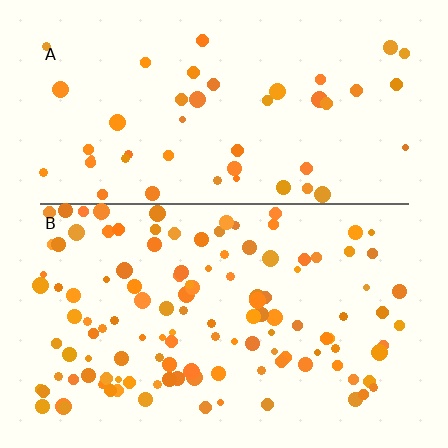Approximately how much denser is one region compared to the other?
Approximately 2.6× — region B over region A.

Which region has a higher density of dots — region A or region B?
B (the bottom).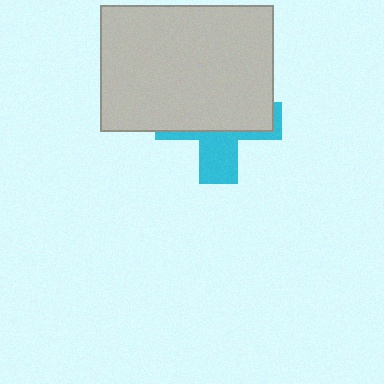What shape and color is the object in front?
The object in front is a light gray rectangle.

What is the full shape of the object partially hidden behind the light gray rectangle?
The partially hidden object is a cyan cross.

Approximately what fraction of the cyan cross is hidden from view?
Roughly 64% of the cyan cross is hidden behind the light gray rectangle.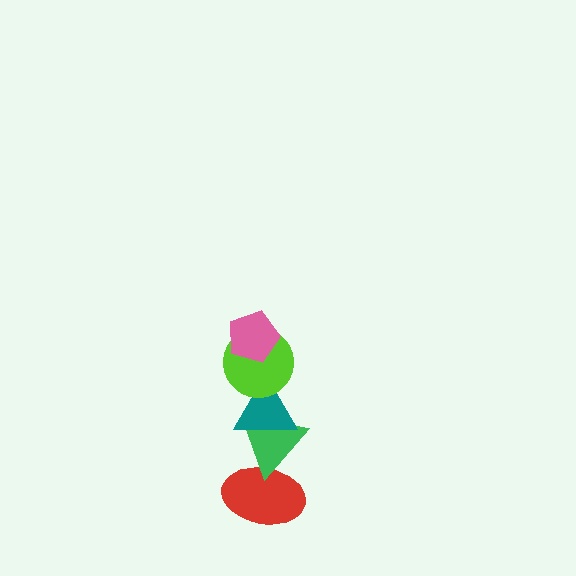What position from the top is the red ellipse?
The red ellipse is 5th from the top.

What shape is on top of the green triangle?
The teal triangle is on top of the green triangle.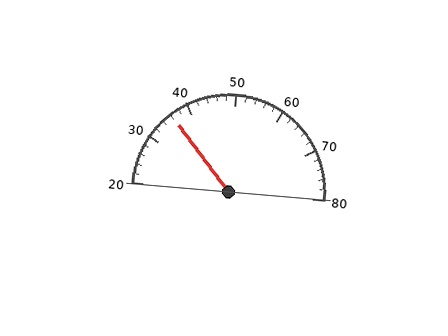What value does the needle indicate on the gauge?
The needle indicates approximately 36.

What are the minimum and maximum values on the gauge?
The gauge ranges from 20 to 80.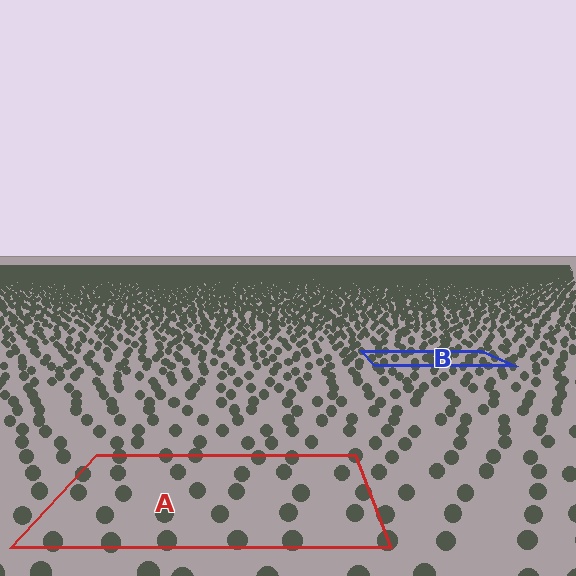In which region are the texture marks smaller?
The texture marks are smaller in region B, because it is farther away.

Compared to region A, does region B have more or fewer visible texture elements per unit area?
Region B has more texture elements per unit area — they are packed more densely because it is farther away.